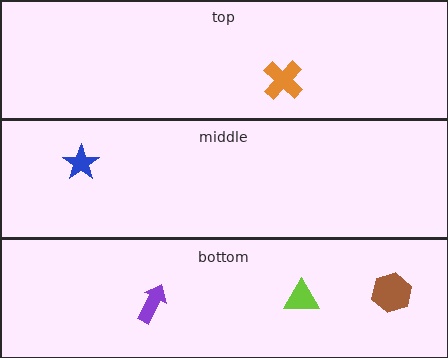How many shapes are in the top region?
1.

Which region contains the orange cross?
The top region.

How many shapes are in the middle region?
1.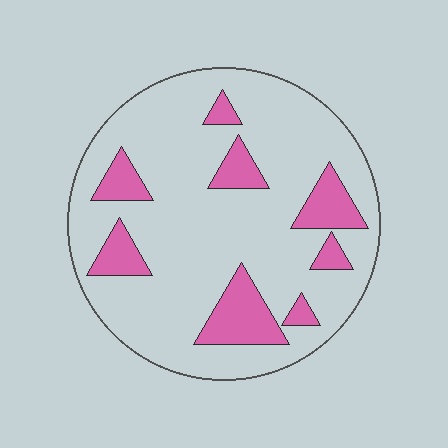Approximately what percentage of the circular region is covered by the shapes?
Approximately 20%.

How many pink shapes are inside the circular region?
8.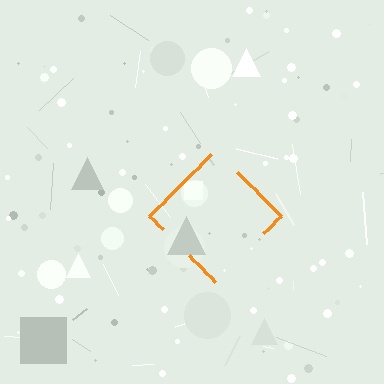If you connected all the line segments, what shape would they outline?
They would outline a diamond.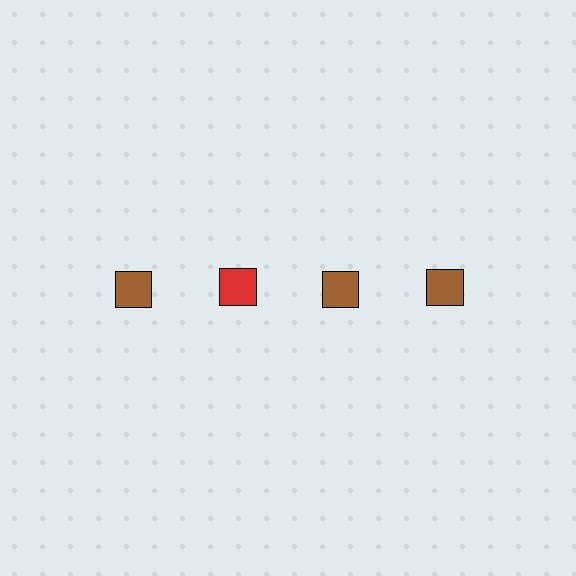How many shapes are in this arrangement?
There are 4 shapes arranged in a grid pattern.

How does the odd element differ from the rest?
It has a different color: red instead of brown.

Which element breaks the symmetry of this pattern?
The red square in the top row, second from left column breaks the symmetry. All other shapes are brown squares.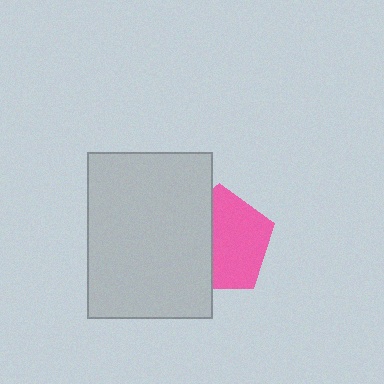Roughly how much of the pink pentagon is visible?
About half of it is visible (roughly 58%).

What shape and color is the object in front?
The object in front is a light gray rectangle.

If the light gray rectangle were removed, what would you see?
You would see the complete pink pentagon.